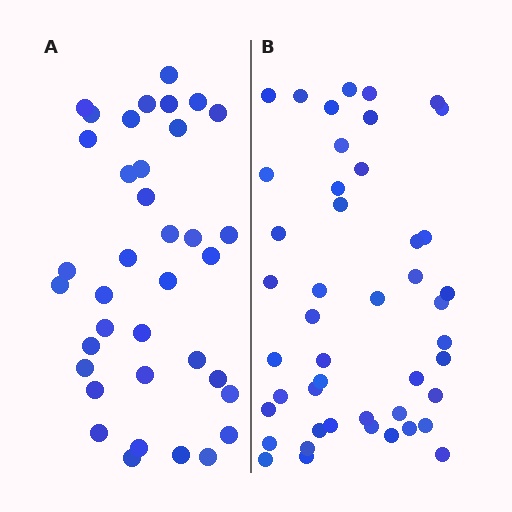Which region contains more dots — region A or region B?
Region B (the right region) has more dots.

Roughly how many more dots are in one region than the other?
Region B has roughly 8 or so more dots than region A.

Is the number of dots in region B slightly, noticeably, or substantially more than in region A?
Region B has only slightly more — the two regions are fairly close. The ratio is roughly 1.2 to 1.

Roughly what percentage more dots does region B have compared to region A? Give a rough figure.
About 25% more.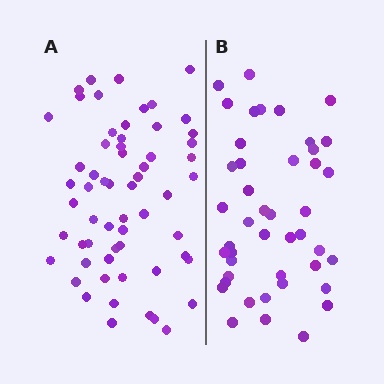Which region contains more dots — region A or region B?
Region A (the left region) has more dots.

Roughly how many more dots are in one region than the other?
Region A has approximately 15 more dots than region B.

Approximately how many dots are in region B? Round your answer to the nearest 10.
About 40 dots. (The exact count is 44, which rounds to 40.)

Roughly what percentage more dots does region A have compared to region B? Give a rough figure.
About 35% more.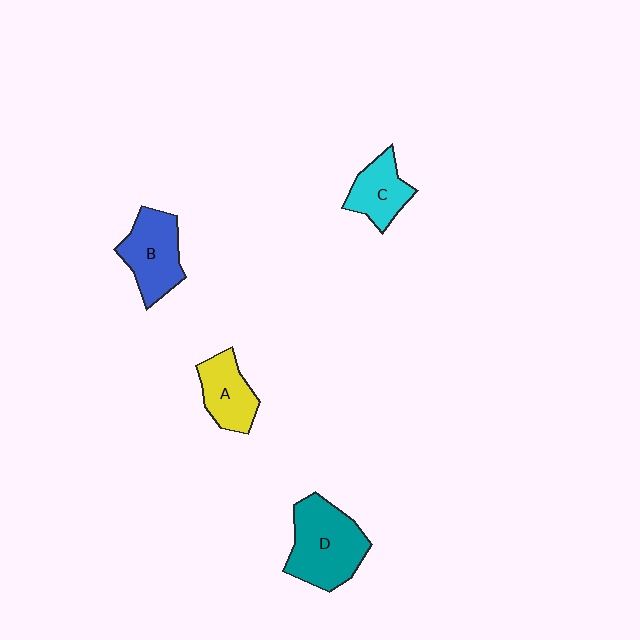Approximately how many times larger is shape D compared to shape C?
Approximately 1.7 times.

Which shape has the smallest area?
Shape C (cyan).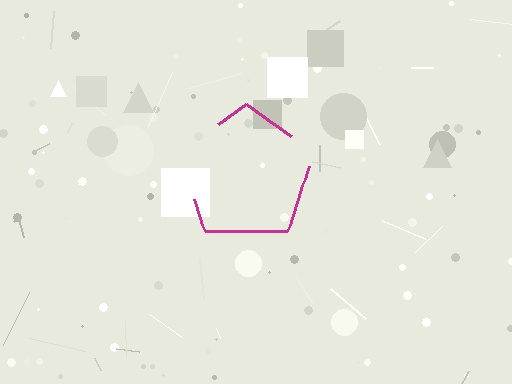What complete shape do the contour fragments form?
The contour fragments form a pentagon.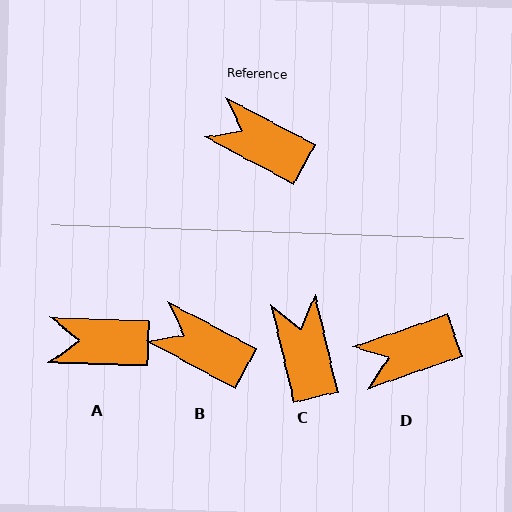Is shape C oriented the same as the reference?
No, it is off by about 49 degrees.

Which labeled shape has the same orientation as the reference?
B.